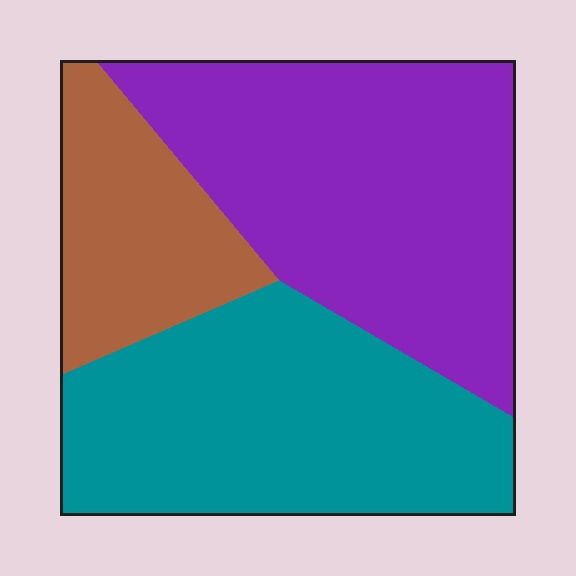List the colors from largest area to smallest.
From largest to smallest: purple, teal, brown.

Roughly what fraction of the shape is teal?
Teal covers 39% of the shape.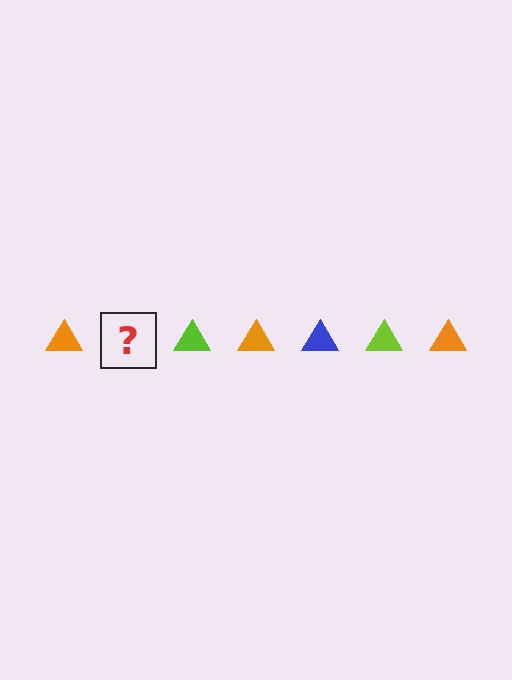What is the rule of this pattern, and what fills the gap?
The rule is that the pattern cycles through orange, blue, lime triangles. The gap should be filled with a blue triangle.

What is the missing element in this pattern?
The missing element is a blue triangle.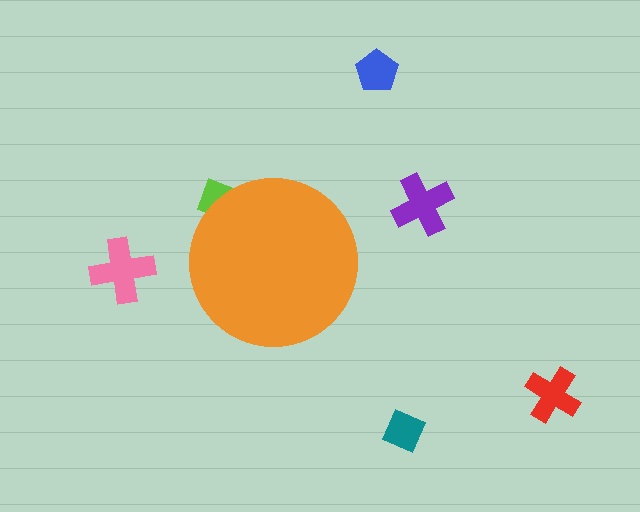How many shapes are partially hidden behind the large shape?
1 shape is partially hidden.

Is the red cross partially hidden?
No, the red cross is fully visible.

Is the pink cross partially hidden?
No, the pink cross is fully visible.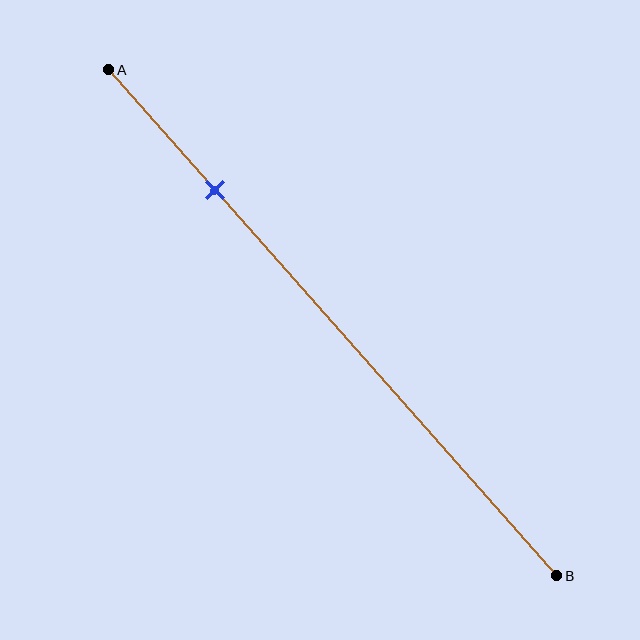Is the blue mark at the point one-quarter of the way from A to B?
Yes, the mark is approximately at the one-quarter point.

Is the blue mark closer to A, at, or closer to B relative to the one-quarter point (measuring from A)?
The blue mark is approximately at the one-quarter point of segment AB.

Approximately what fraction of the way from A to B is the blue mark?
The blue mark is approximately 25% of the way from A to B.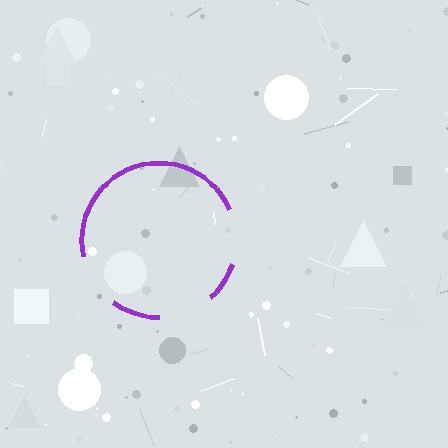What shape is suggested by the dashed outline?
The dashed outline suggests a circle.